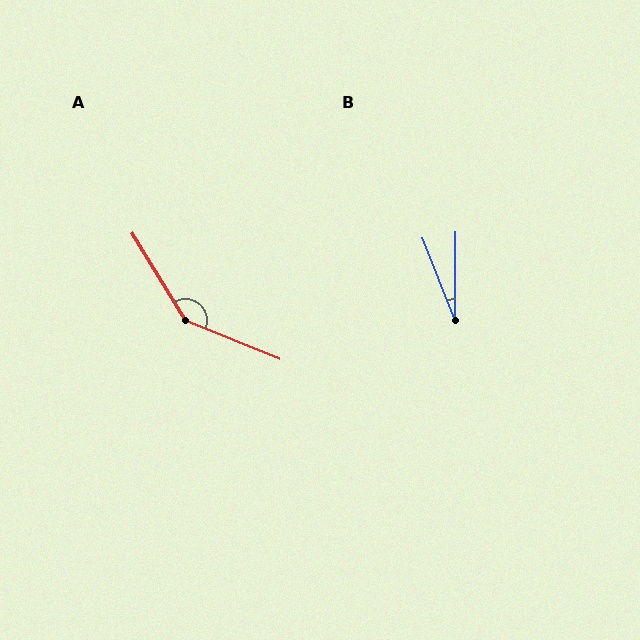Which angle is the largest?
A, at approximately 143 degrees.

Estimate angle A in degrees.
Approximately 143 degrees.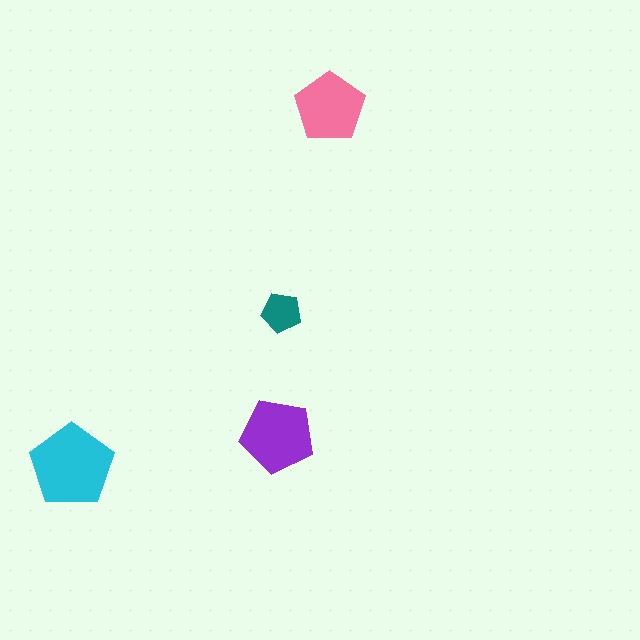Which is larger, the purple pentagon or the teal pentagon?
The purple one.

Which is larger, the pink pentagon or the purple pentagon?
The purple one.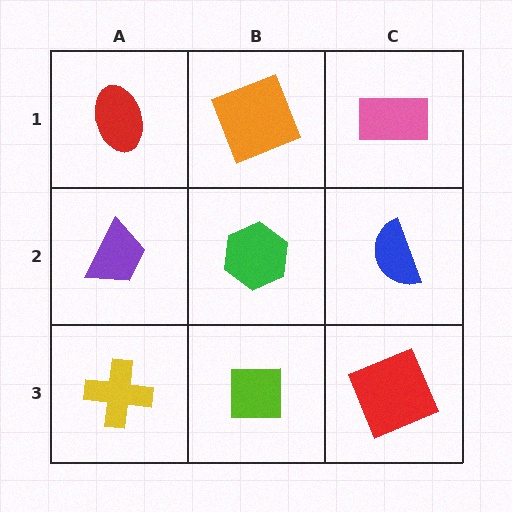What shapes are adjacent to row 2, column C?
A pink rectangle (row 1, column C), a red square (row 3, column C), a green hexagon (row 2, column B).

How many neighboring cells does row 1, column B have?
3.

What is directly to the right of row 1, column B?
A pink rectangle.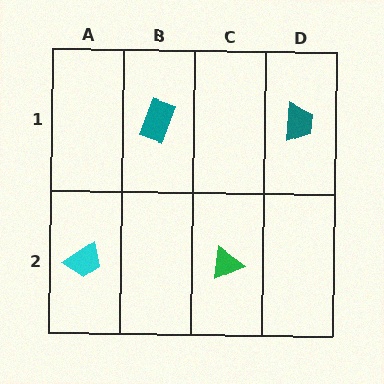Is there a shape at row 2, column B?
No, that cell is empty.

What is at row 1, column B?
A teal rectangle.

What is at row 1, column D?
A teal trapezoid.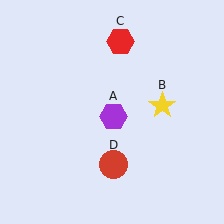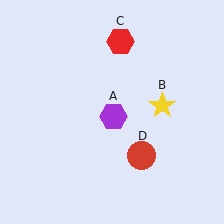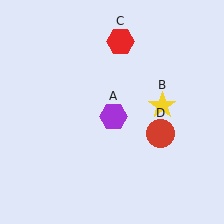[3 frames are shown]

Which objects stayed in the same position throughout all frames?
Purple hexagon (object A) and yellow star (object B) and red hexagon (object C) remained stationary.